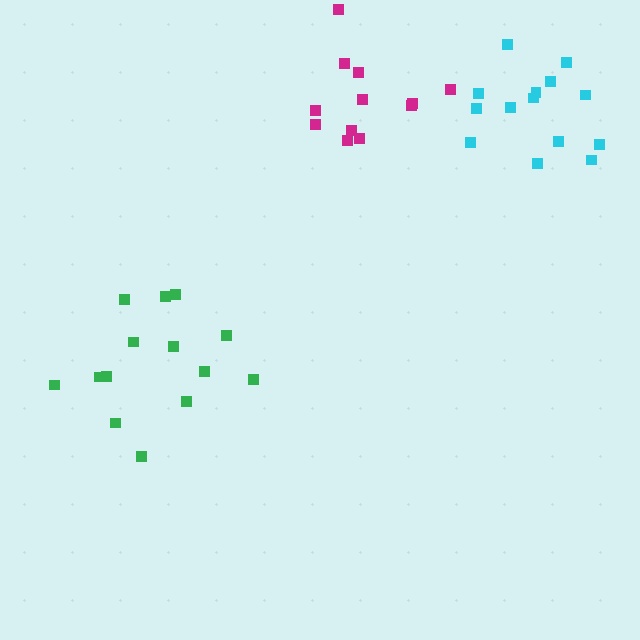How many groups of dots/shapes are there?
There are 3 groups.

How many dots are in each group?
Group 1: 12 dots, Group 2: 14 dots, Group 3: 14 dots (40 total).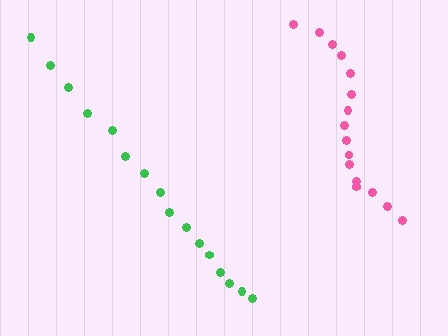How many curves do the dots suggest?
There are 2 distinct paths.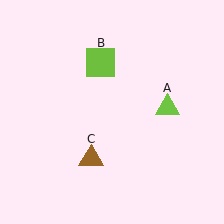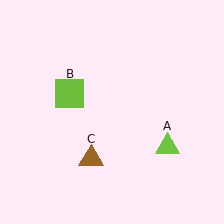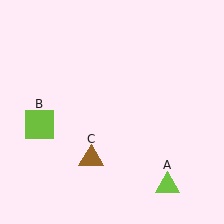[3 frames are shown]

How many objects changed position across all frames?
2 objects changed position: lime triangle (object A), lime square (object B).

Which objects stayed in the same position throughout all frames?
Brown triangle (object C) remained stationary.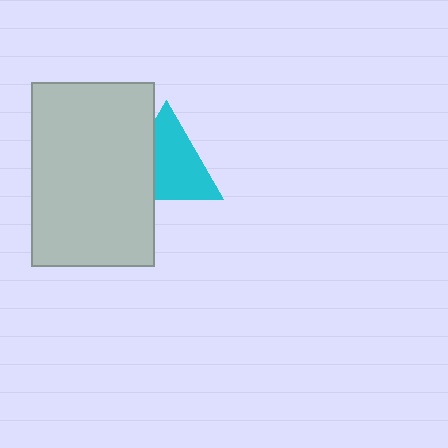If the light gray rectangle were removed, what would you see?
You would see the complete cyan triangle.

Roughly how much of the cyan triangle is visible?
Most of it is visible (roughly 67%).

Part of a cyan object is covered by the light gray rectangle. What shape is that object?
It is a triangle.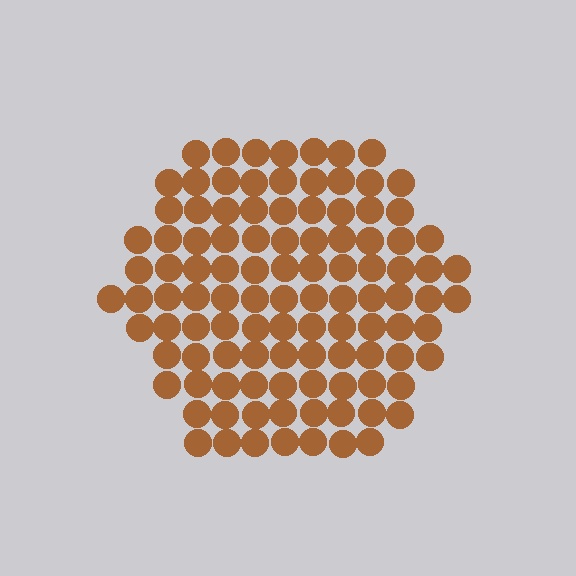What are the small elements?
The small elements are circles.